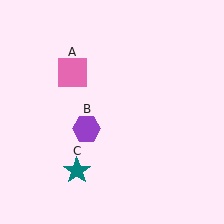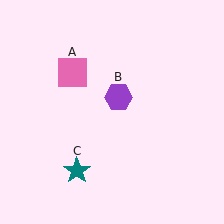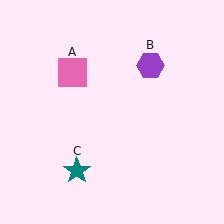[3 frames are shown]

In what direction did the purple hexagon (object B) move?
The purple hexagon (object B) moved up and to the right.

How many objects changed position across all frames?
1 object changed position: purple hexagon (object B).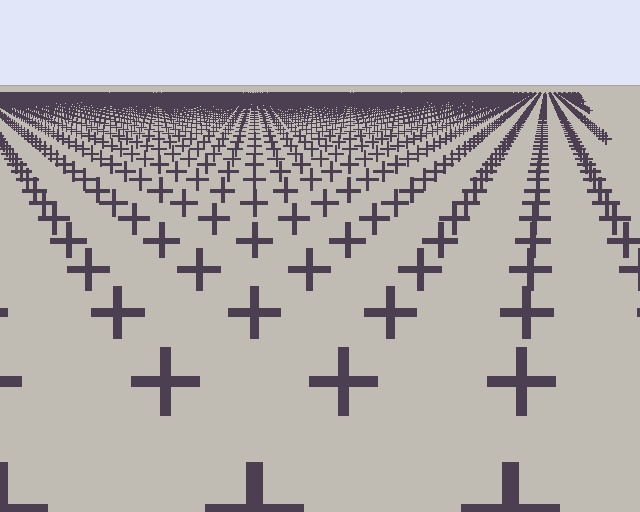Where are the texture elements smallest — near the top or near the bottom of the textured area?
Near the top.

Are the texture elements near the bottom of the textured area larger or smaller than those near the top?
Larger. Near the bottom, elements are closer to the viewer and appear at a bigger on-screen size.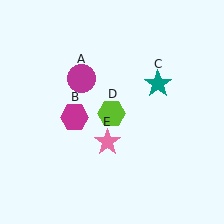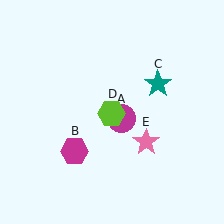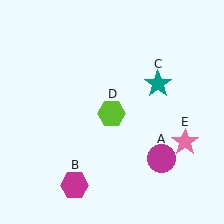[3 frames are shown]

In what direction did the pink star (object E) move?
The pink star (object E) moved right.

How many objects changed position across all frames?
3 objects changed position: magenta circle (object A), magenta hexagon (object B), pink star (object E).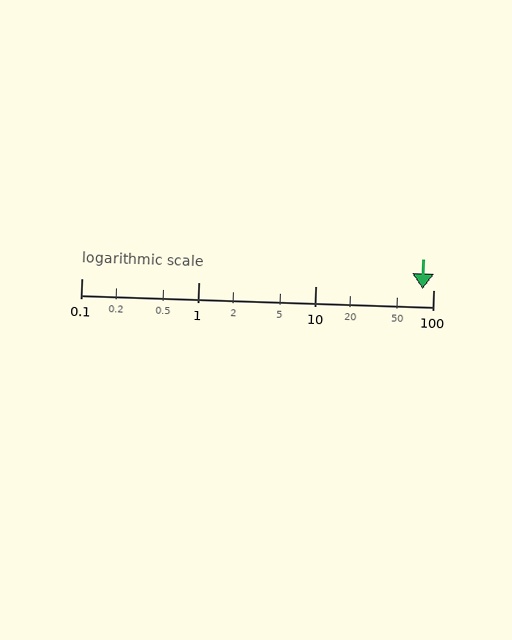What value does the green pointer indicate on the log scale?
The pointer indicates approximately 81.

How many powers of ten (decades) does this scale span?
The scale spans 3 decades, from 0.1 to 100.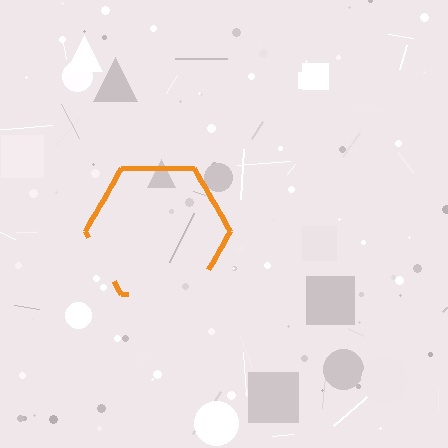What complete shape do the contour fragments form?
The contour fragments form a hexagon.